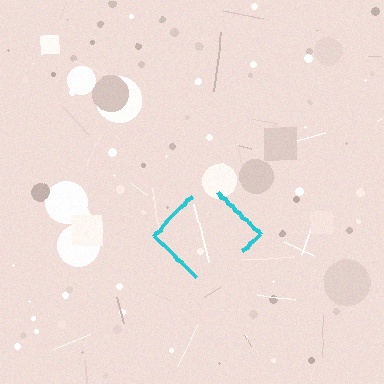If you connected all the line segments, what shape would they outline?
They would outline a diamond.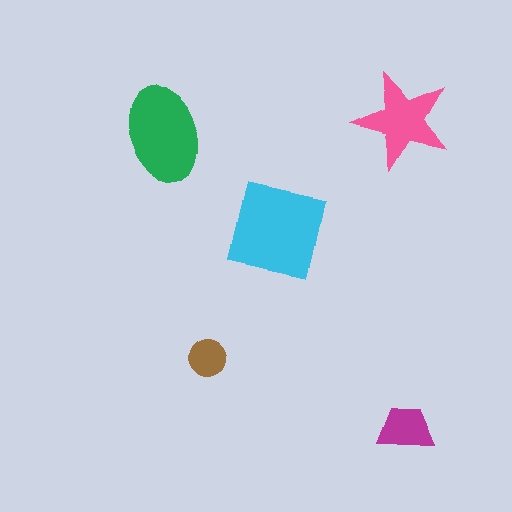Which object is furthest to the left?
The green ellipse is leftmost.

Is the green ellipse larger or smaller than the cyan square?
Smaller.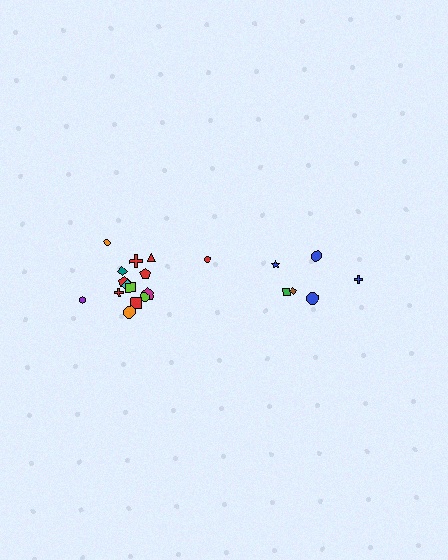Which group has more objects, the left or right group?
The left group.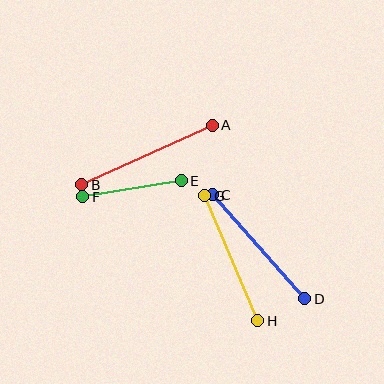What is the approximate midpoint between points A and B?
The midpoint is at approximately (147, 155) pixels.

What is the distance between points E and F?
The distance is approximately 100 pixels.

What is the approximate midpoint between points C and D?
The midpoint is at approximately (259, 247) pixels.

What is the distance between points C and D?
The distance is approximately 140 pixels.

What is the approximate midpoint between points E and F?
The midpoint is at approximately (132, 189) pixels.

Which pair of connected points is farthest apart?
Points A and B are farthest apart.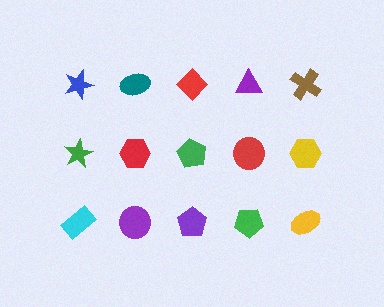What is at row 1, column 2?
A teal ellipse.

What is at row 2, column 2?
A red hexagon.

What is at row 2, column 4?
A red circle.